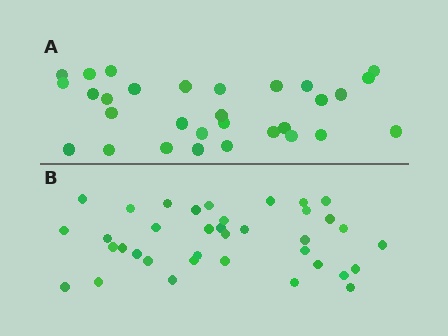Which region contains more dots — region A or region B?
Region B (the bottom region) has more dots.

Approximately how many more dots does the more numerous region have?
Region B has roughly 8 or so more dots than region A.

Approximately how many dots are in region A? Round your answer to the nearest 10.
About 30 dots.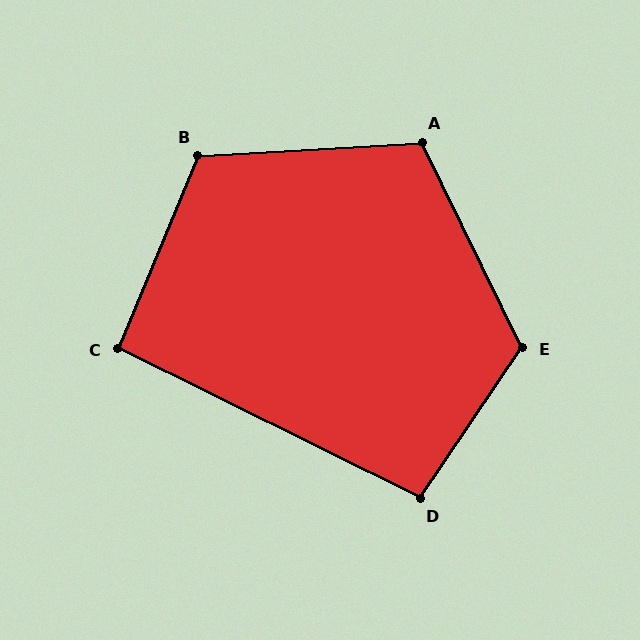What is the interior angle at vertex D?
Approximately 98 degrees (obtuse).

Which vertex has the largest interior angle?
E, at approximately 120 degrees.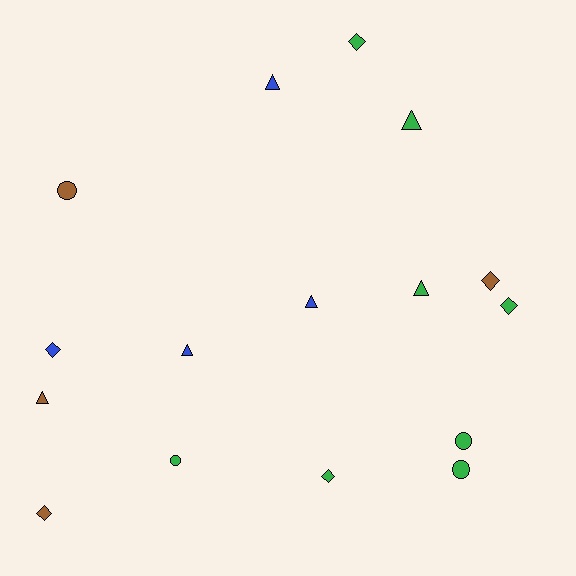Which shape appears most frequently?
Triangle, with 6 objects.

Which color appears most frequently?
Green, with 8 objects.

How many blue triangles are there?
There are 3 blue triangles.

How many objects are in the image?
There are 16 objects.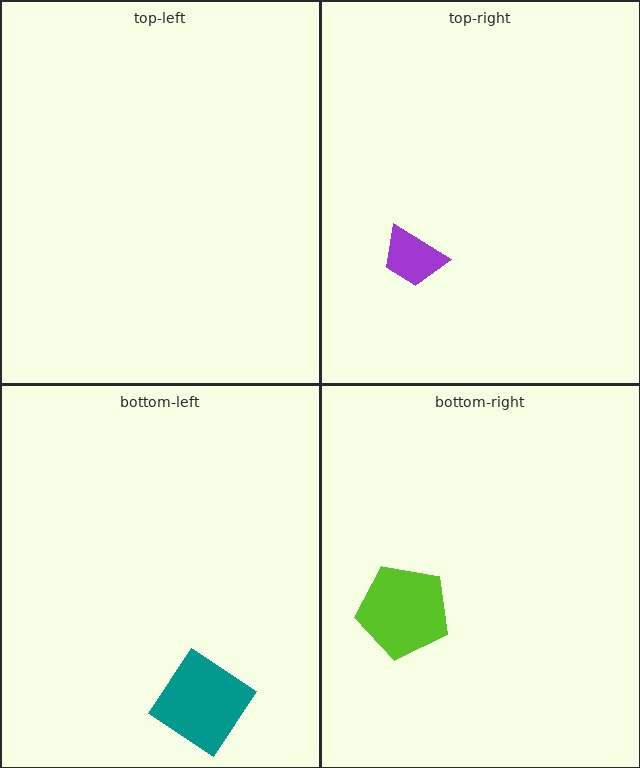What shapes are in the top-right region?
The purple trapezoid.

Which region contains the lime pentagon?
The bottom-right region.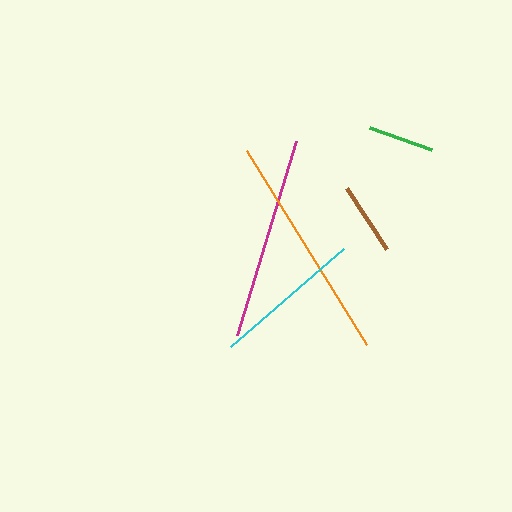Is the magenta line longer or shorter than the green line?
The magenta line is longer than the green line.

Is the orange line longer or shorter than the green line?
The orange line is longer than the green line.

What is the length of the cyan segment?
The cyan segment is approximately 149 pixels long.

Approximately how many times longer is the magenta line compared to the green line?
The magenta line is approximately 3.1 times the length of the green line.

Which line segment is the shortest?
The green line is the shortest at approximately 66 pixels.